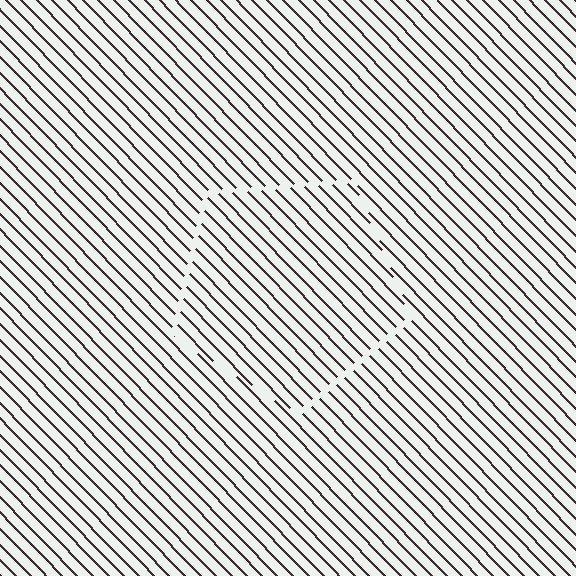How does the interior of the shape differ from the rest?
The interior of the shape contains the same grating, shifted by half a period — the contour is defined by the phase discontinuity where line-ends from the inner and outer gratings abut.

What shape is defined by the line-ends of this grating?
An illusory pentagon. The interior of the shape contains the same grating, shifted by half a period — the contour is defined by the phase discontinuity where line-ends from the inner and outer gratings abut.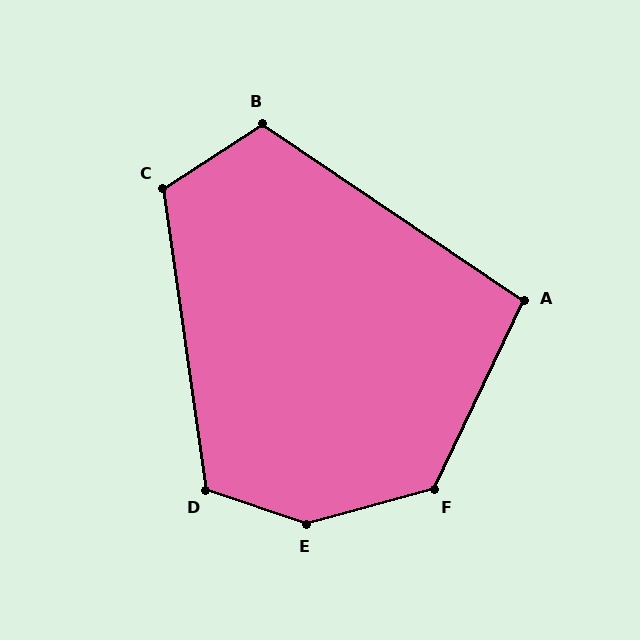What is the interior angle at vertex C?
Approximately 115 degrees (obtuse).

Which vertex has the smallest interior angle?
A, at approximately 99 degrees.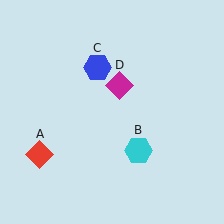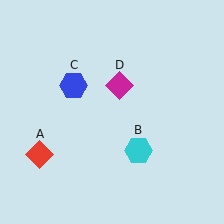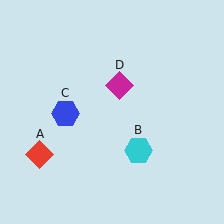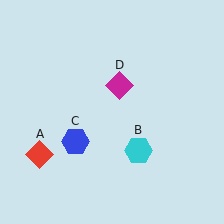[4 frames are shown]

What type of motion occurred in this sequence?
The blue hexagon (object C) rotated counterclockwise around the center of the scene.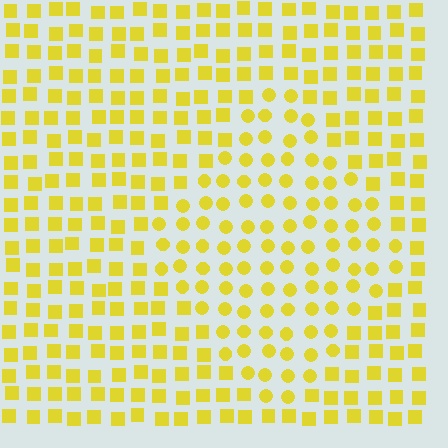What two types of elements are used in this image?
The image uses circles inside the diamond region and squares outside it.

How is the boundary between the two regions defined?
The boundary is defined by a change in element shape: circles inside vs. squares outside. All elements share the same color and spacing.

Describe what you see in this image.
The image is filled with small yellow elements arranged in a uniform grid. A diamond-shaped region contains circles, while the surrounding area contains squares. The boundary is defined purely by the change in element shape.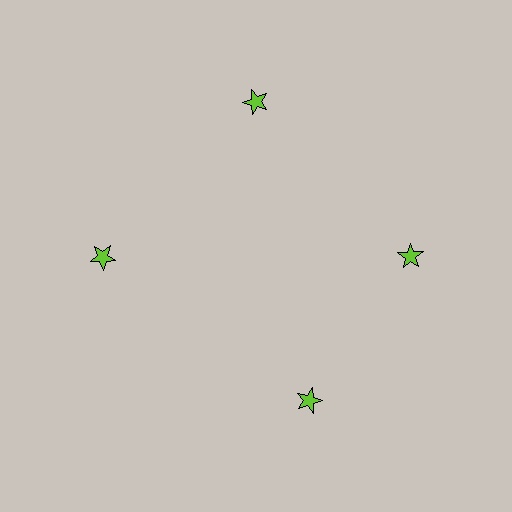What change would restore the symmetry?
The symmetry would be restored by rotating it back into even spacing with its neighbors so that all 4 stars sit at equal angles and equal distance from the center.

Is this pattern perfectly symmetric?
No. The 4 lime stars are arranged in a ring, but one element near the 6 o'clock position is rotated out of alignment along the ring, breaking the 4-fold rotational symmetry.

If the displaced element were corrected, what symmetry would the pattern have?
It would have 4-fold rotational symmetry — the pattern would map onto itself every 90 degrees.